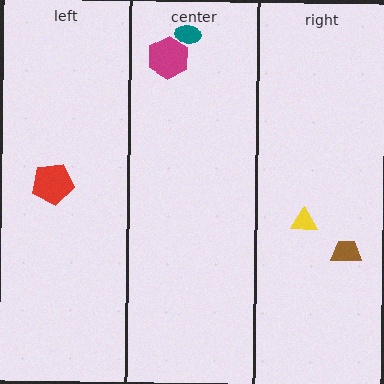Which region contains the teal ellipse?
The center region.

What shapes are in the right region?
The yellow triangle, the brown trapezoid.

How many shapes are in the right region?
2.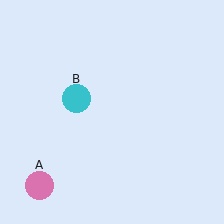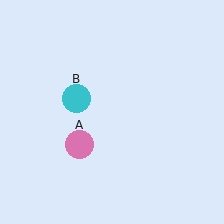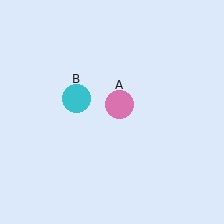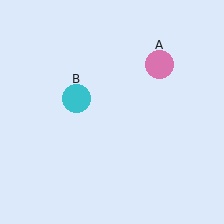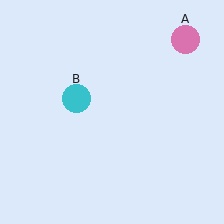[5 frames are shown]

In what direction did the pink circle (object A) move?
The pink circle (object A) moved up and to the right.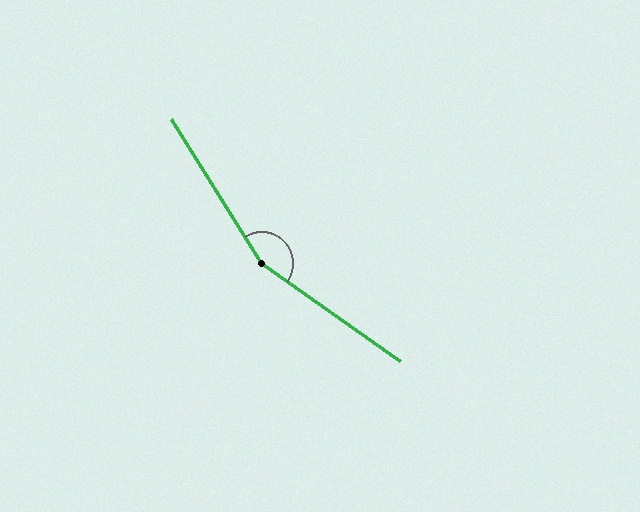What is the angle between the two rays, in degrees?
Approximately 158 degrees.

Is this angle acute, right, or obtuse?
It is obtuse.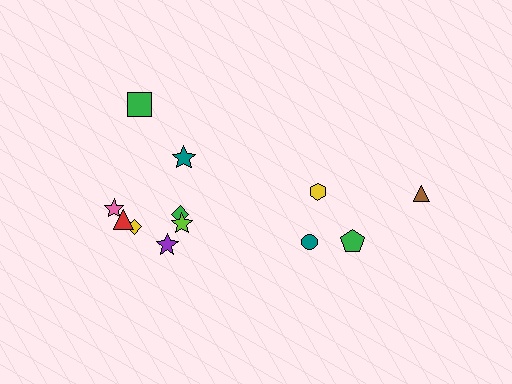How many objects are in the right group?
There are 4 objects.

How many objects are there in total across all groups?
There are 12 objects.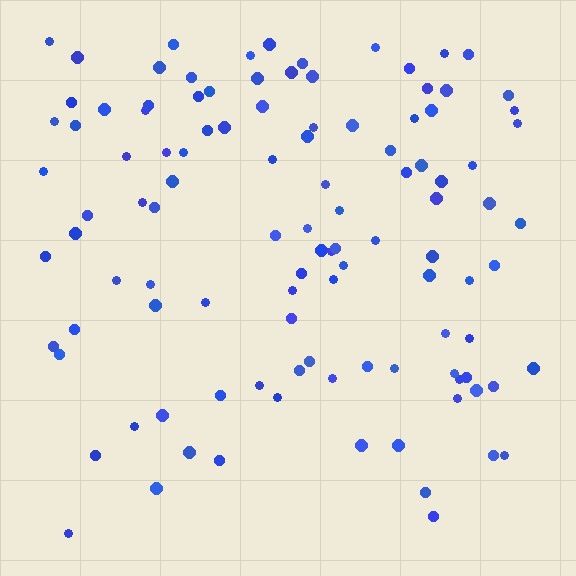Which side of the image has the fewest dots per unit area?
The bottom.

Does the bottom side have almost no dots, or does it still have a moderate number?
Still a moderate number, just noticeably fewer than the top.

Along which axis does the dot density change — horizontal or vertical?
Vertical.